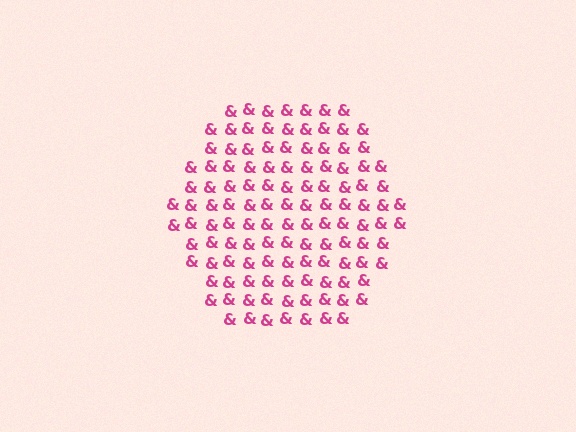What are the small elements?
The small elements are ampersands.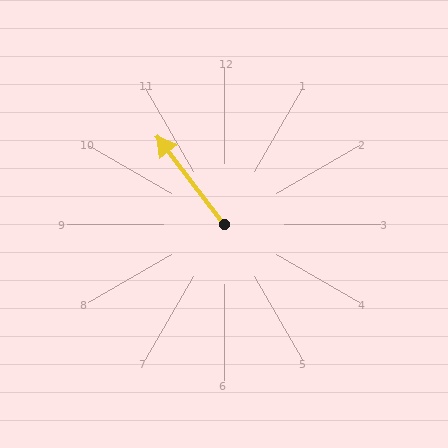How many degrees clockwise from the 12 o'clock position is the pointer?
Approximately 323 degrees.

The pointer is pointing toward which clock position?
Roughly 11 o'clock.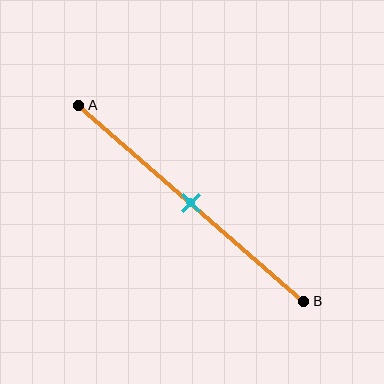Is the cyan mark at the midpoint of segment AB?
Yes, the mark is approximately at the midpoint.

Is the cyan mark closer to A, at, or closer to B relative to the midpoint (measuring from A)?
The cyan mark is approximately at the midpoint of segment AB.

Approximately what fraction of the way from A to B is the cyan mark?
The cyan mark is approximately 50% of the way from A to B.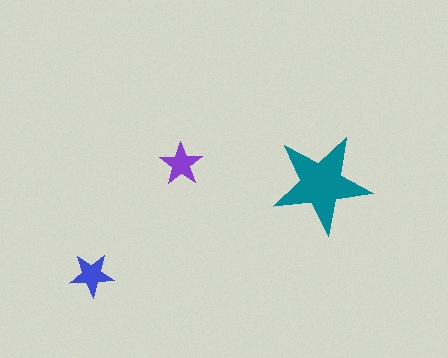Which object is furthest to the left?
The blue star is leftmost.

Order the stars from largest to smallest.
the teal one, the blue one, the purple one.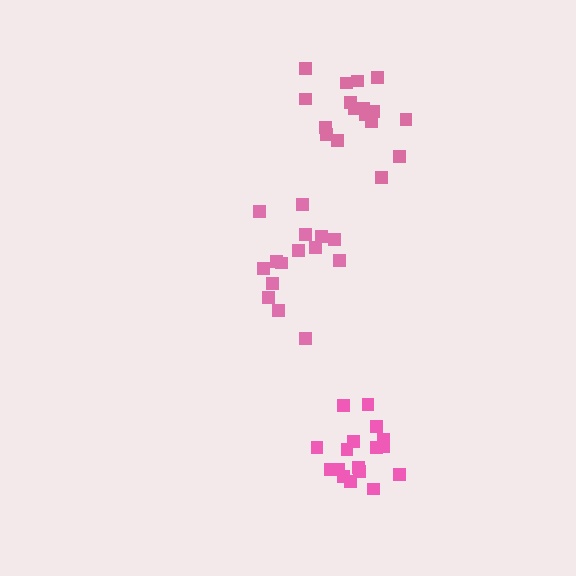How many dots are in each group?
Group 1: 15 dots, Group 2: 17 dots, Group 3: 17 dots (49 total).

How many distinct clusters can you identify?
There are 3 distinct clusters.